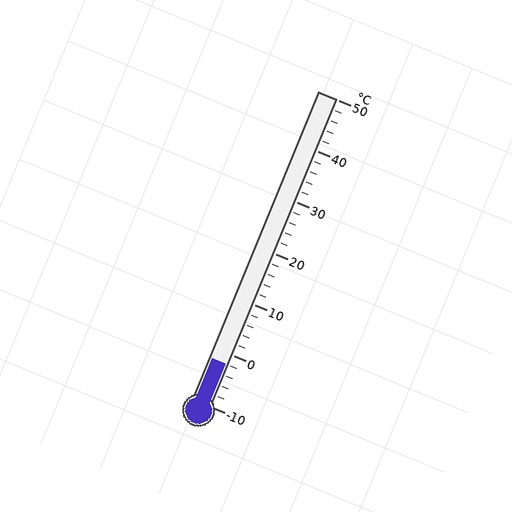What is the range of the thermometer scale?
The thermometer scale ranges from -10°C to 50°C.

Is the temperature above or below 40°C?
The temperature is below 40°C.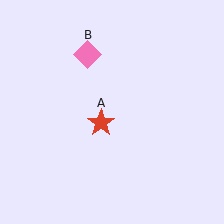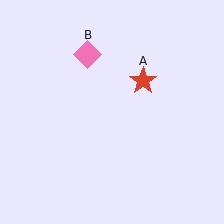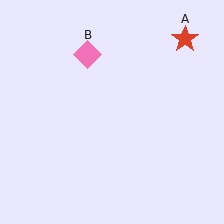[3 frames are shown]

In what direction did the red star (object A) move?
The red star (object A) moved up and to the right.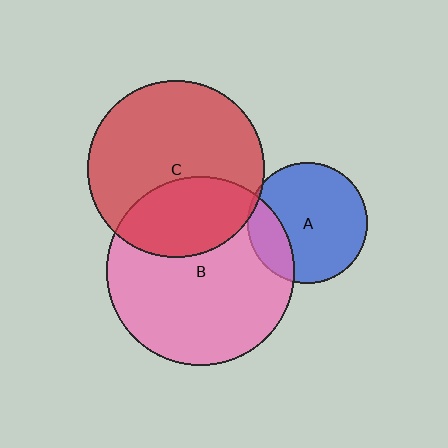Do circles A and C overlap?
Yes.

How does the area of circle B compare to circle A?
Approximately 2.4 times.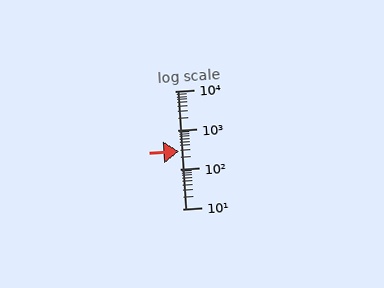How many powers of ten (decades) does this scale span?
The scale spans 3 decades, from 10 to 10000.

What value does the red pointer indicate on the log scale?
The pointer indicates approximately 290.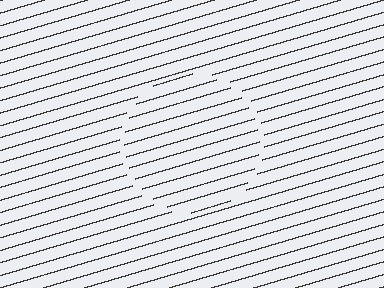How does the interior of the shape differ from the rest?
The interior of the shape contains the same grating, shifted by half a period — the contour is defined by the phase discontinuity where line-ends from the inner and outer gratings abut.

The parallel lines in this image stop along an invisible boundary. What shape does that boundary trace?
An illusory circle. The interior of the shape contains the same grating, shifted by half a period — the contour is defined by the phase discontinuity where line-ends from the inner and outer gratings abut.